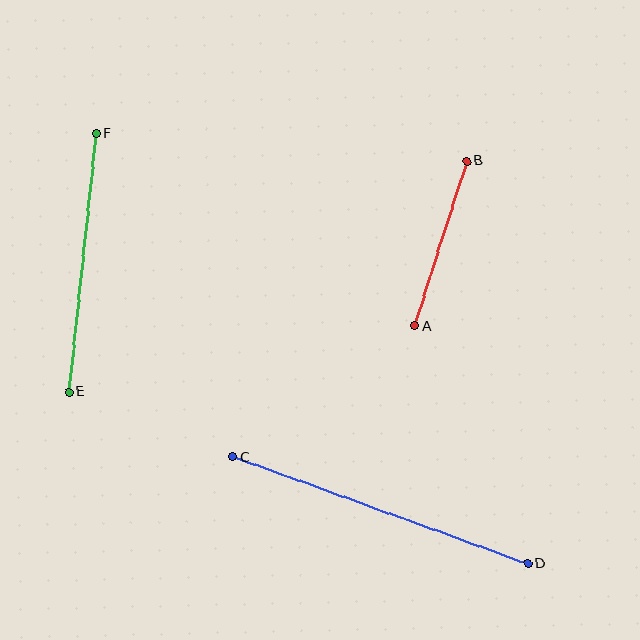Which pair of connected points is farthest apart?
Points C and D are farthest apart.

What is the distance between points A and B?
The distance is approximately 173 pixels.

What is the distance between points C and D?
The distance is approximately 314 pixels.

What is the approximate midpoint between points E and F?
The midpoint is at approximately (82, 263) pixels.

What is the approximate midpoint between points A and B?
The midpoint is at approximately (441, 243) pixels.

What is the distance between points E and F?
The distance is approximately 260 pixels.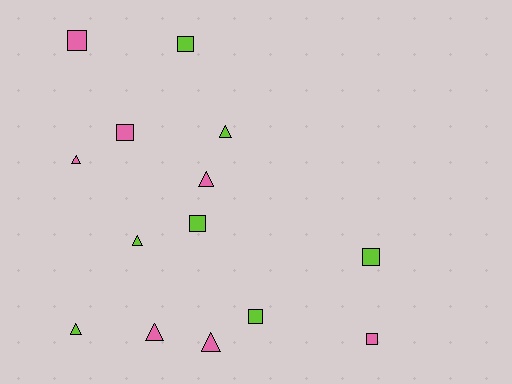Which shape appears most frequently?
Triangle, with 7 objects.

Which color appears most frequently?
Lime, with 7 objects.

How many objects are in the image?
There are 14 objects.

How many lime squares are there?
There are 4 lime squares.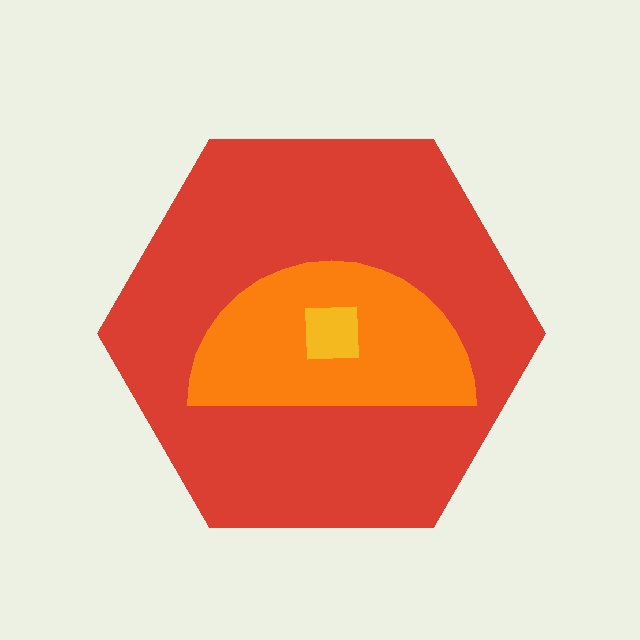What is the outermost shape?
The red hexagon.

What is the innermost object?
The yellow square.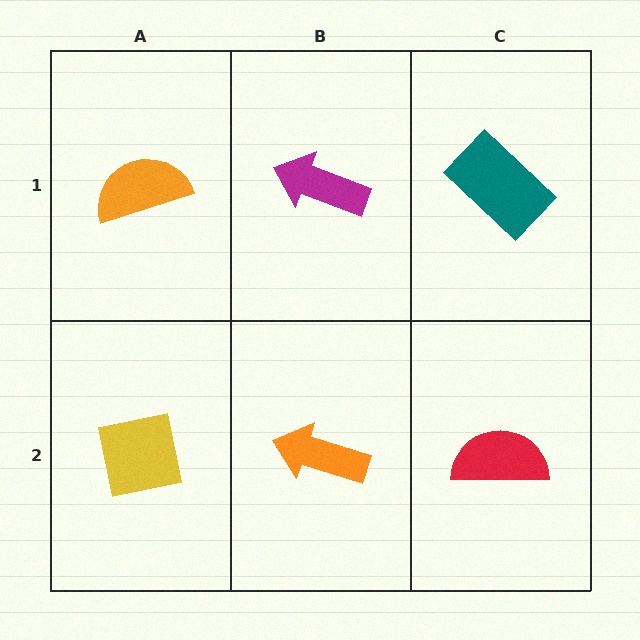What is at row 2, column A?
A yellow square.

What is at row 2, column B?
An orange arrow.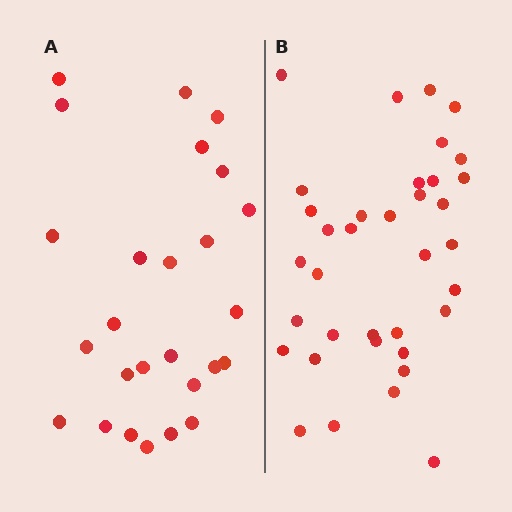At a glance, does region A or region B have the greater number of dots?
Region B (the right region) has more dots.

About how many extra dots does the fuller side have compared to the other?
Region B has roughly 10 or so more dots than region A.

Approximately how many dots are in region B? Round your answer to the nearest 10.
About 40 dots. (The exact count is 36, which rounds to 40.)